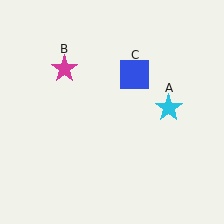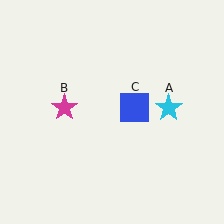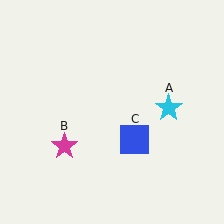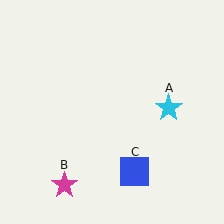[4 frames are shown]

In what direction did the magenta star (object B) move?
The magenta star (object B) moved down.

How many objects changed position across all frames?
2 objects changed position: magenta star (object B), blue square (object C).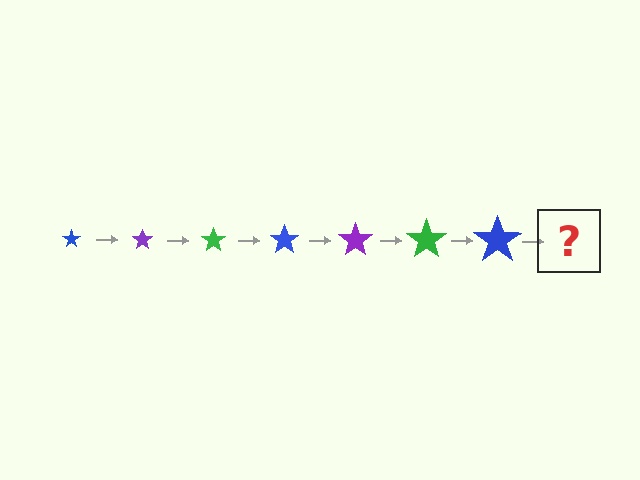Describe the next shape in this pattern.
It should be a purple star, larger than the previous one.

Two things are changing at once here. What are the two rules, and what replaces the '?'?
The two rules are that the star grows larger each step and the color cycles through blue, purple, and green. The '?' should be a purple star, larger than the previous one.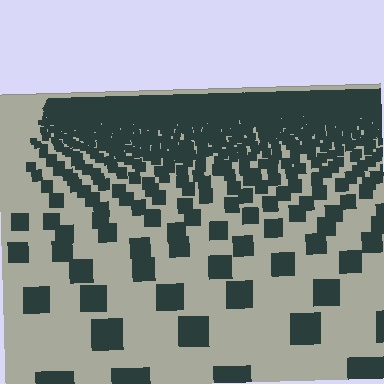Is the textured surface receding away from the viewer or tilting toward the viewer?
The surface is receding away from the viewer. Texture elements get smaller and denser toward the top.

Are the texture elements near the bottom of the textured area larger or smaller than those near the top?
Larger. Near the bottom, elements are closer to the viewer and appear at a bigger on-screen size.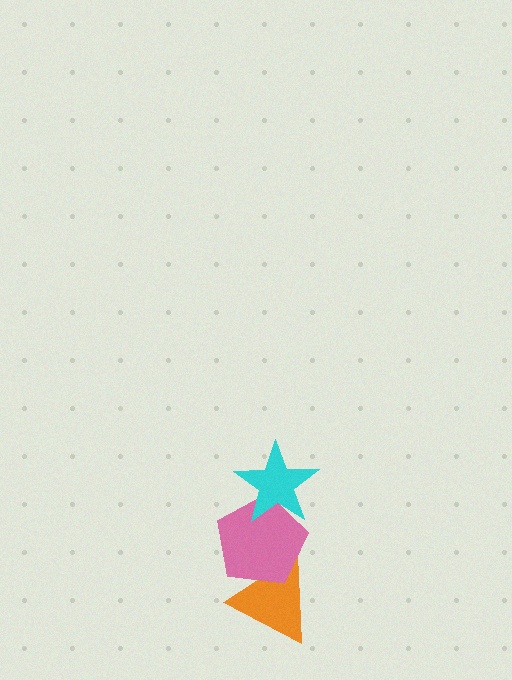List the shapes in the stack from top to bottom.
From top to bottom: the cyan star, the pink pentagon, the orange triangle.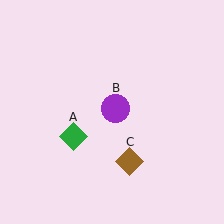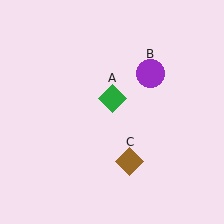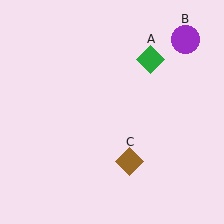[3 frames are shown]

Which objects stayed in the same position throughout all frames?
Brown diamond (object C) remained stationary.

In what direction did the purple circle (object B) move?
The purple circle (object B) moved up and to the right.